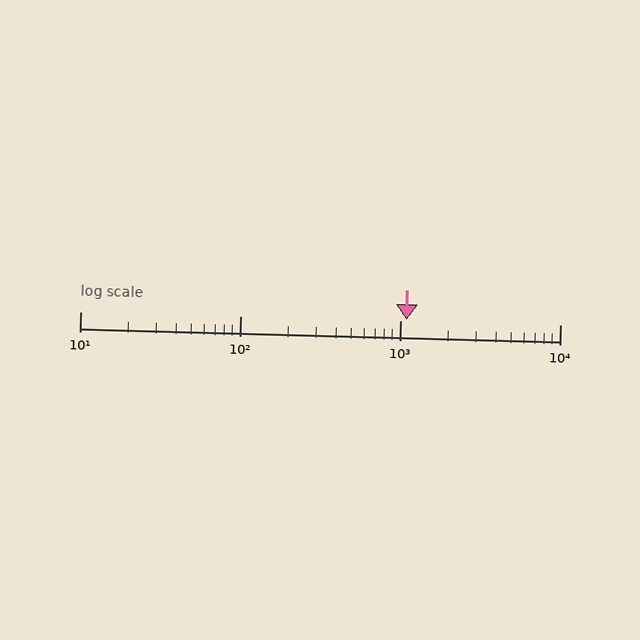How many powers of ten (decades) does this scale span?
The scale spans 3 decades, from 10 to 10000.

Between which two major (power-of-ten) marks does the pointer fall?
The pointer is between 1000 and 10000.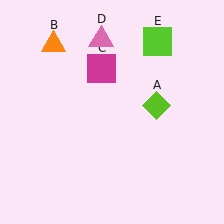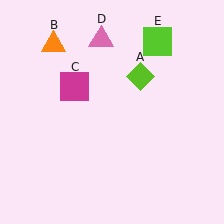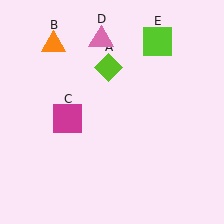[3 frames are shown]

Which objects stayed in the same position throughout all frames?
Orange triangle (object B) and pink triangle (object D) and lime square (object E) remained stationary.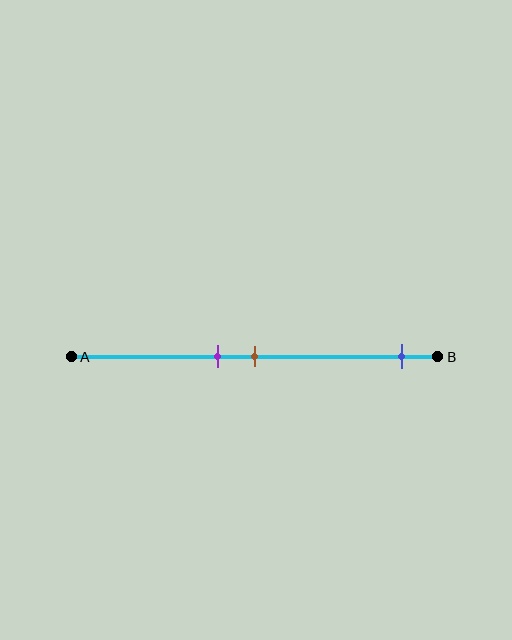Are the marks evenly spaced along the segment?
No, the marks are not evenly spaced.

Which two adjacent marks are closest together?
The purple and brown marks are the closest adjacent pair.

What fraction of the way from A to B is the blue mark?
The blue mark is approximately 90% (0.9) of the way from A to B.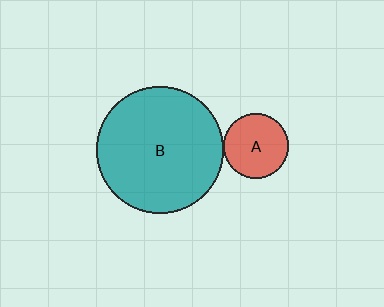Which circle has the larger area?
Circle B (teal).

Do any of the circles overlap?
No, none of the circles overlap.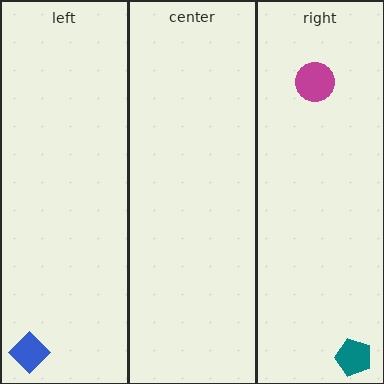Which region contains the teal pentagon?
The right region.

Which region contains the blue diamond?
The left region.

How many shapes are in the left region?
1.